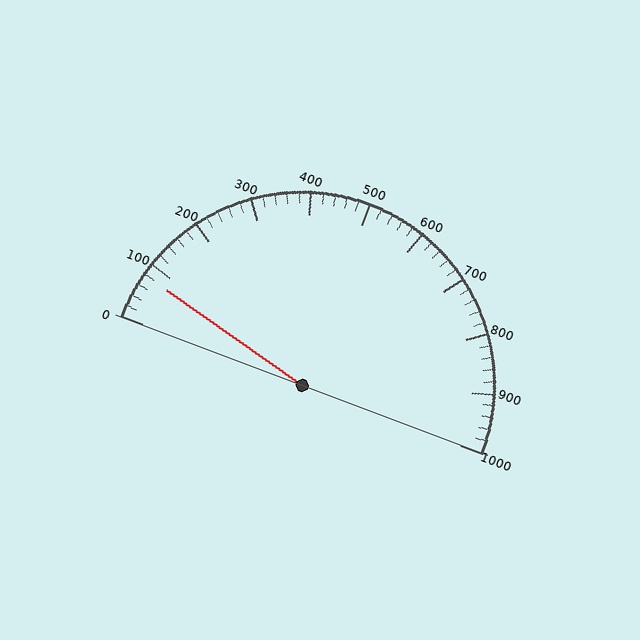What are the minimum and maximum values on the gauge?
The gauge ranges from 0 to 1000.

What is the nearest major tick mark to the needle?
The nearest major tick mark is 100.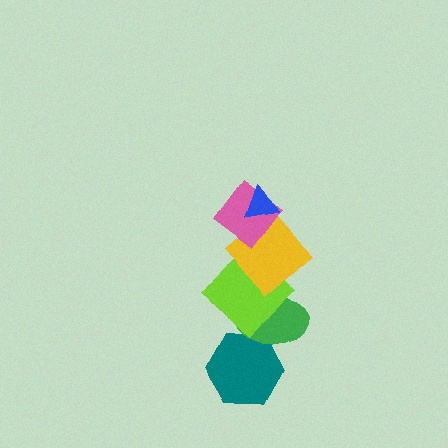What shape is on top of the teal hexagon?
The green ellipse is on top of the teal hexagon.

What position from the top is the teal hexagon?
The teal hexagon is 6th from the top.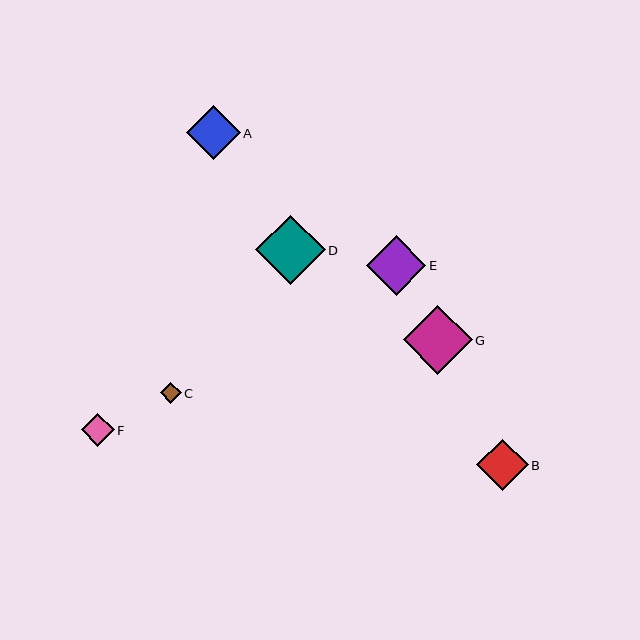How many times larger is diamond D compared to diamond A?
Diamond D is approximately 1.3 times the size of diamond A.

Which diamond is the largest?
Diamond D is the largest with a size of approximately 70 pixels.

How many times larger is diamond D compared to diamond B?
Diamond D is approximately 1.4 times the size of diamond B.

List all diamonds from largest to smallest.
From largest to smallest: D, G, E, A, B, F, C.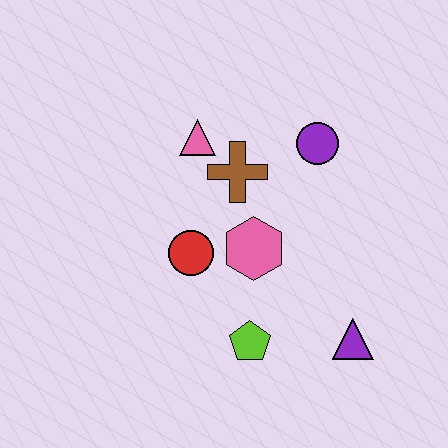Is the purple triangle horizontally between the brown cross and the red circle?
No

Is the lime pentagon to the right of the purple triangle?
No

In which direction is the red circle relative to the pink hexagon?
The red circle is to the left of the pink hexagon.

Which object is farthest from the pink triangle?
The purple triangle is farthest from the pink triangle.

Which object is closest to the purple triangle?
The lime pentagon is closest to the purple triangle.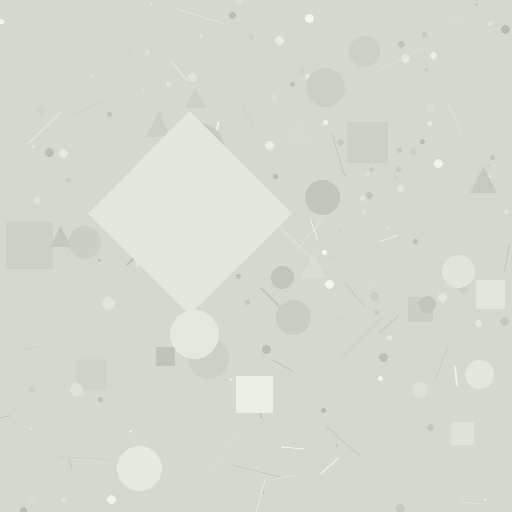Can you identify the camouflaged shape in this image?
The camouflaged shape is a diamond.